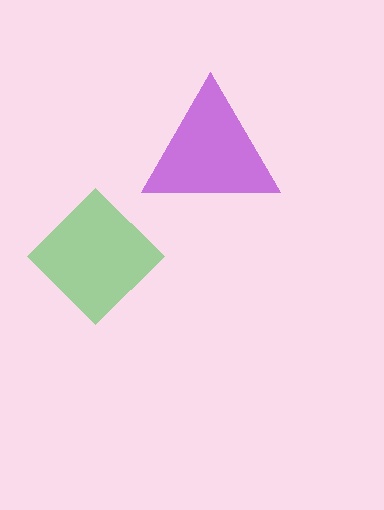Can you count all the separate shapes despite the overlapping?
Yes, there are 2 separate shapes.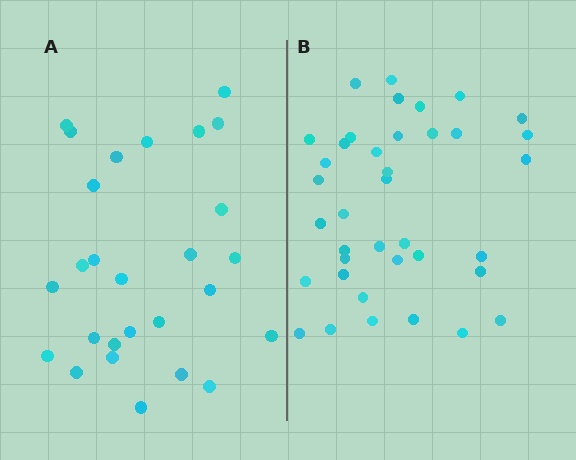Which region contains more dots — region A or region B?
Region B (the right region) has more dots.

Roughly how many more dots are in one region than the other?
Region B has roughly 12 or so more dots than region A.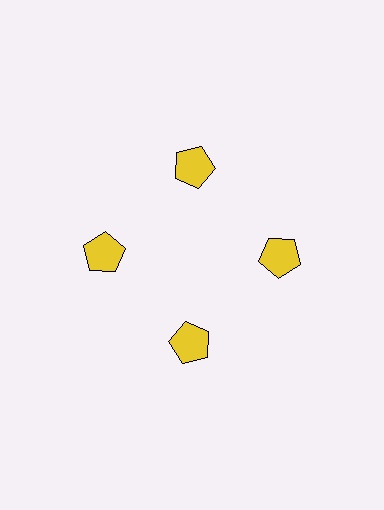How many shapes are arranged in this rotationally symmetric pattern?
There are 4 shapes, arranged in 4 groups of 1.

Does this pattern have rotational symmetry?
Yes, this pattern has 4-fold rotational symmetry. It looks the same after rotating 90 degrees around the center.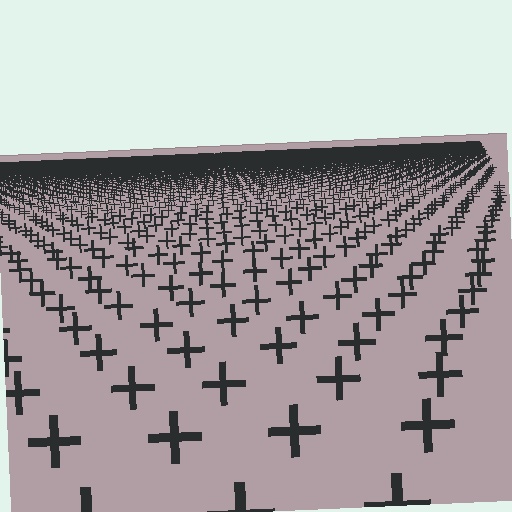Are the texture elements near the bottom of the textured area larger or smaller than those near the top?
Larger. Near the bottom, elements are closer to the viewer and appear at a bigger on-screen size.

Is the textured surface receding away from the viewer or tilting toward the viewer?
The surface is receding away from the viewer. Texture elements get smaller and denser toward the top.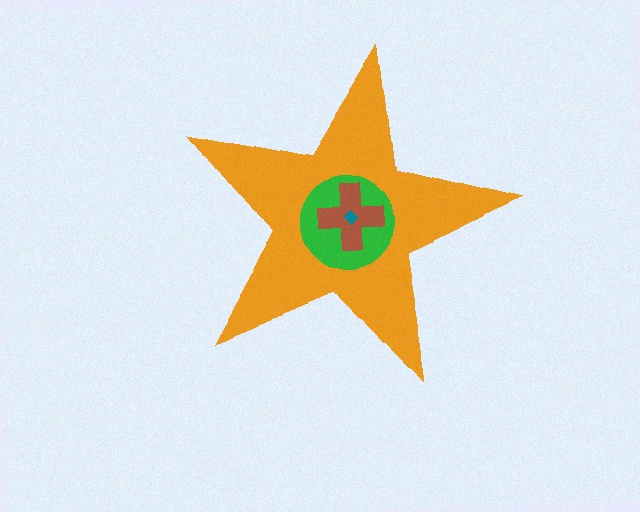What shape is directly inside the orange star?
The green circle.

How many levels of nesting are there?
4.